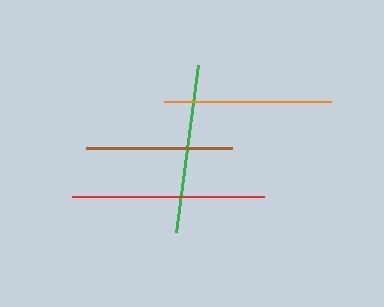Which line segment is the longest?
The red line is the longest at approximately 193 pixels.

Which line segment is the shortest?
The brown line is the shortest at approximately 146 pixels.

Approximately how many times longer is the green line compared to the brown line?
The green line is approximately 1.2 times the length of the brown line.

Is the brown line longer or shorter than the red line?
The red line is longer than the brown line.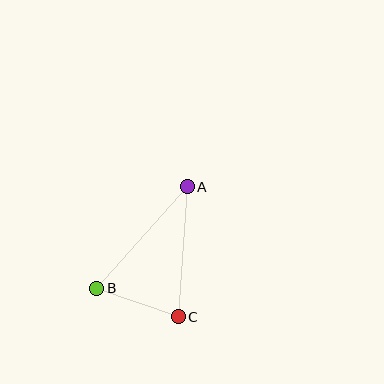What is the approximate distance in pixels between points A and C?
The distance between A and C is approximately 130 pixels.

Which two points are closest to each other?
Points B and C are closest to each other.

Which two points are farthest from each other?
Points A and B are farthest from each other.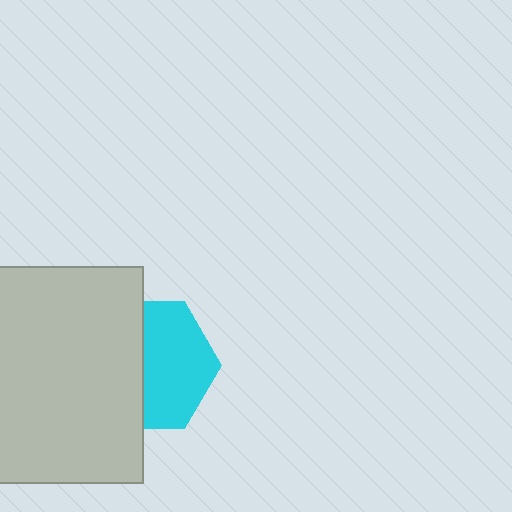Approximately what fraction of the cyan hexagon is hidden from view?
Roughly 46% of the cyan hexagon is hidden behind the light gray rectangle.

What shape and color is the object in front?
The object in front is a light gray rectangle.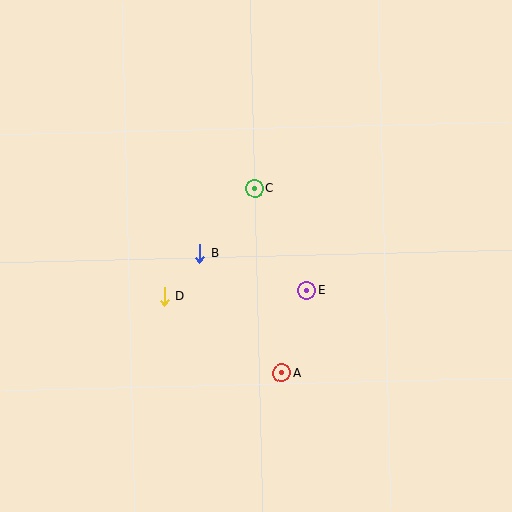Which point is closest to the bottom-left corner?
Point D is closest to the bottom-left corner.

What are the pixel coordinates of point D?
Point D is at (164, 296).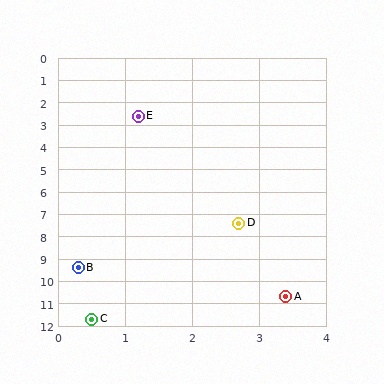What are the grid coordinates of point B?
Point B is at approximately (0.3, 9.4).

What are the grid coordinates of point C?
Point C is at approximately (0.5, 11.7).